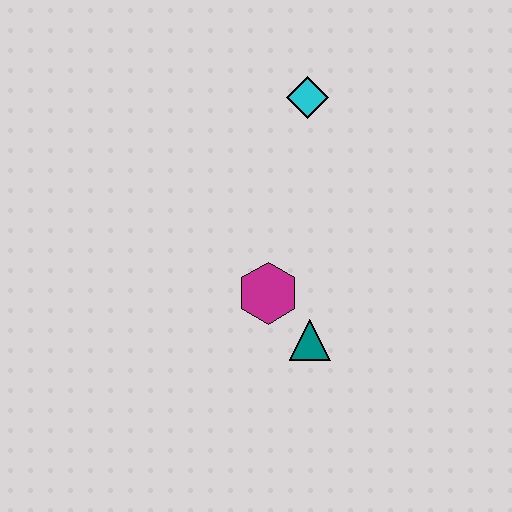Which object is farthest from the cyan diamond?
The teal triangle is farthest from the cyan diamond.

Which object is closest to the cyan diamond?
The magenta hexagon is closest to the cyan diamond.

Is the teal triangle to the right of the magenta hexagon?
Yes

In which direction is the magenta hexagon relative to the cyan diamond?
The magenta hexagon is below the cyan diamond.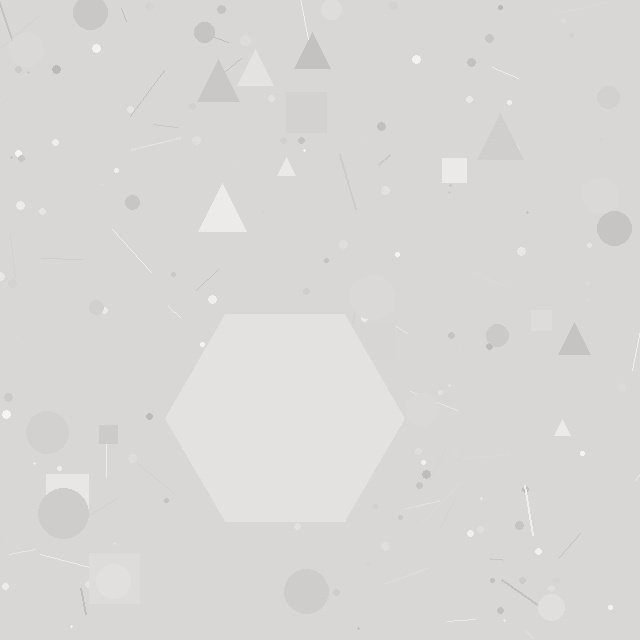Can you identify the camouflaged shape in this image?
The camouflaged shape is a hexagon.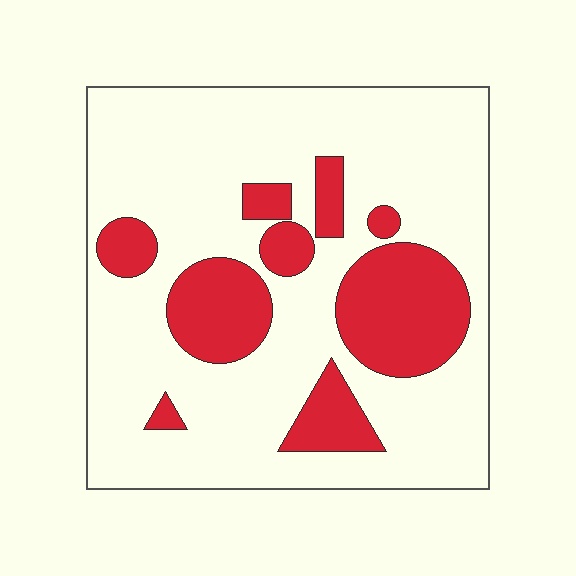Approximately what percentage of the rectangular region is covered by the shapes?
Approximately 25%.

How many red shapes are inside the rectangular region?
9.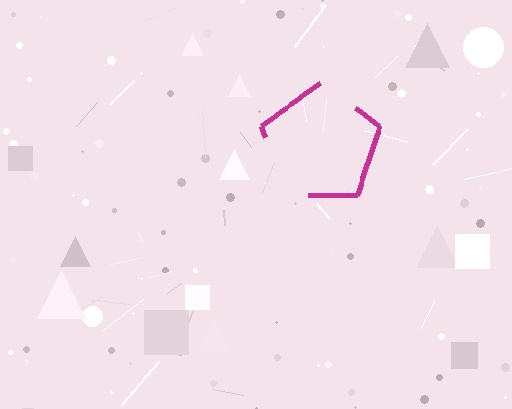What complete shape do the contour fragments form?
The contour fragments form a pentagon.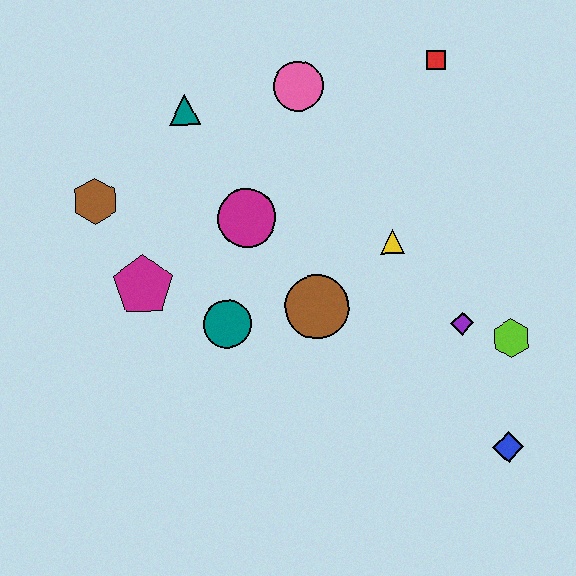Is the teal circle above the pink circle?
No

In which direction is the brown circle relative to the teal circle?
The brown circle is to the right of the teal circle.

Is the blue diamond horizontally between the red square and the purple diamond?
No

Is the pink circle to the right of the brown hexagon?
Yes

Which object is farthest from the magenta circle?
The blue diamond is farthest from the magenta circle.